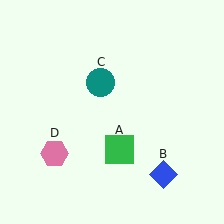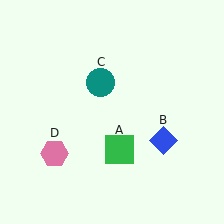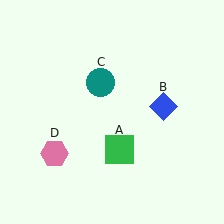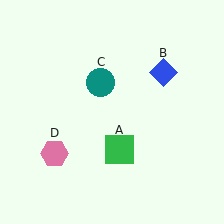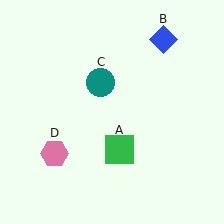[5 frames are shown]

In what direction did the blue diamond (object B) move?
The blue diamond (object B) moved up.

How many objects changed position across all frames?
1 object changed position: blue diamond (object B).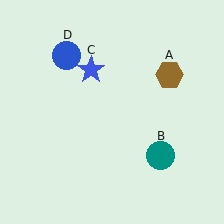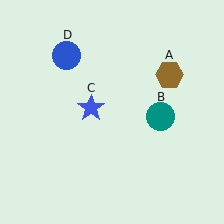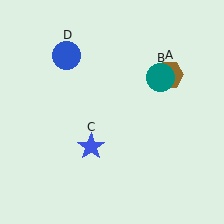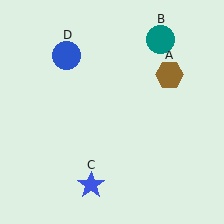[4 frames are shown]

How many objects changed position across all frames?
2 objects changed position: teal circle (object B), blue star (object C).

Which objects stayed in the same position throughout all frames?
Brown hexagon (object A) and blue circle (object D) remained stationary.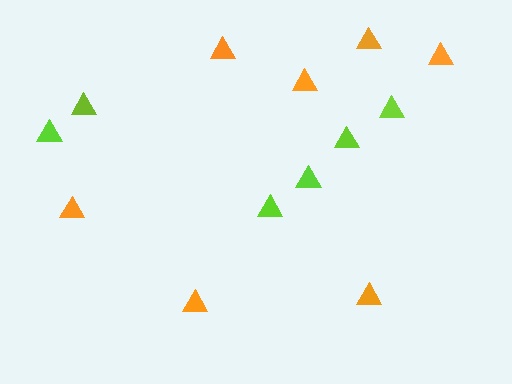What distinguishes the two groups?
There are 2 groups: one group of orange triangles (7) and one group of lime triangles (6).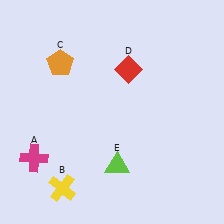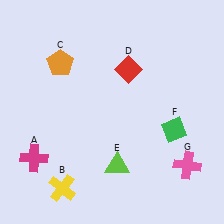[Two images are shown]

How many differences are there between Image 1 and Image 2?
There are 2 differences between the two images.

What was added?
A green diamond (F), a pink cross (G) were added in Image 2.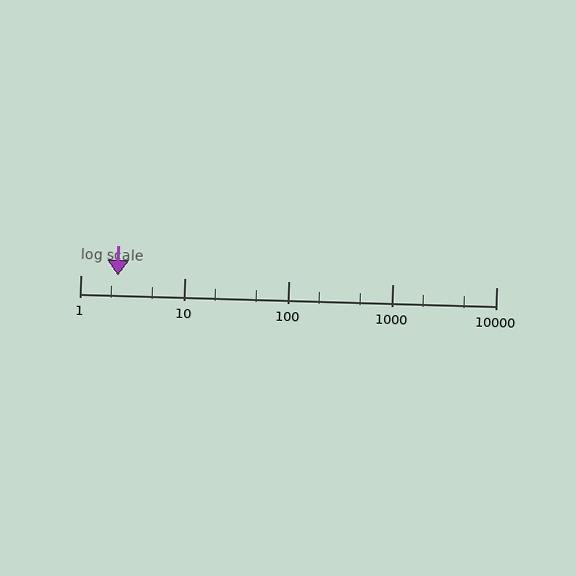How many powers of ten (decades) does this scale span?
The scale spans 4 decades, from 1 to 10000.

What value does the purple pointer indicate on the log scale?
The pointer indicates approximately 2.3.